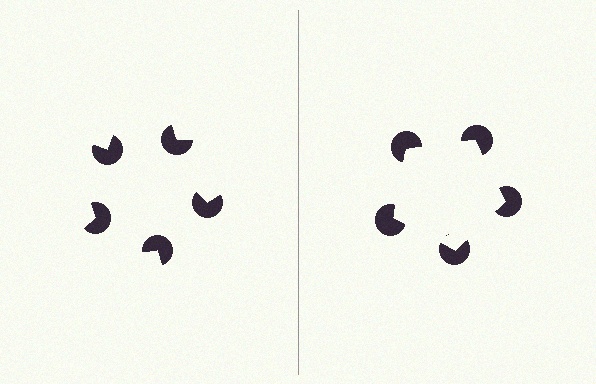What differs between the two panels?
The pac-man discs are positioned identically on both sides; only the wedge orientations differ. On the right they align to a pentagon; on the left they are misaligned.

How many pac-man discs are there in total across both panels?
10 — 5 on each side.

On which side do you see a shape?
An illusory pentagon appears on the right side. On the left side the wedge cuts are rotated, so no coherent shape forms.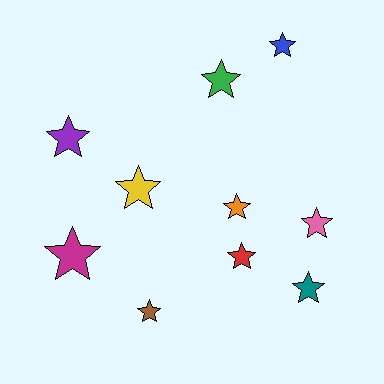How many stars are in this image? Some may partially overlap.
There are 10 stars.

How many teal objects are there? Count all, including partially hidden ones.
There is 1 teal object.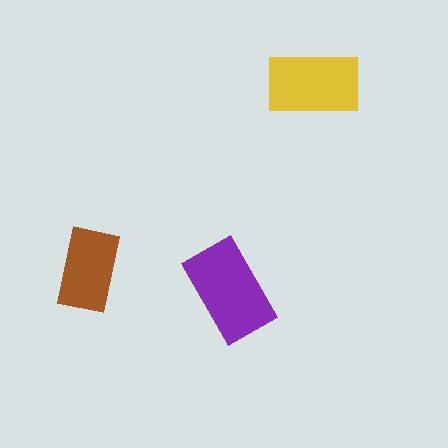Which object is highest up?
The yellow rectangle is topmost.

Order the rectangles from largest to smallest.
the purple one, the yellow one, the brown one.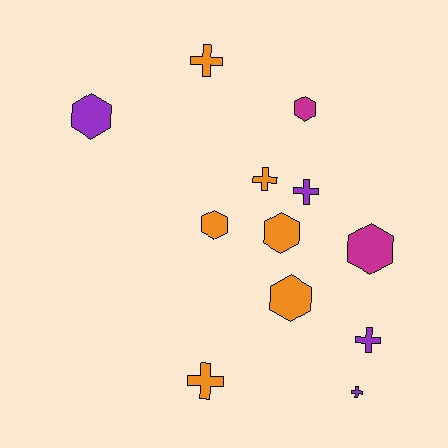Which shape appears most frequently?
Hexagon, with 6 objects.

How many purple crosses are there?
There are 3 purple crosses.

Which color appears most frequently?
Orange, with 6 objects.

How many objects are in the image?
There are 12 objects.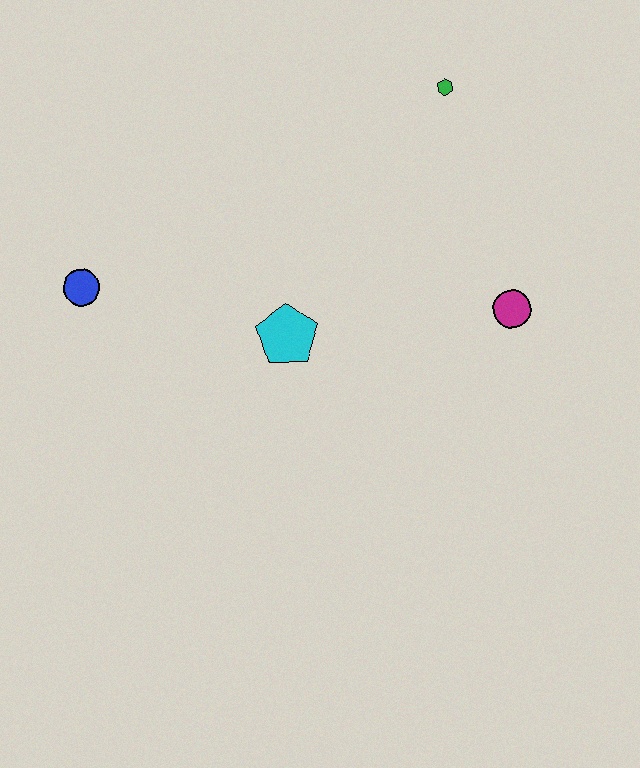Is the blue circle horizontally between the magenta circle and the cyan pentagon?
No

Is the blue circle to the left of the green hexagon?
Yes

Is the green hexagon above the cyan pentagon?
Yes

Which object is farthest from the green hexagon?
The blue circle is farthest from the green hexagon.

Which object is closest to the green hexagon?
The magenta circle is closest to the green hexagon.